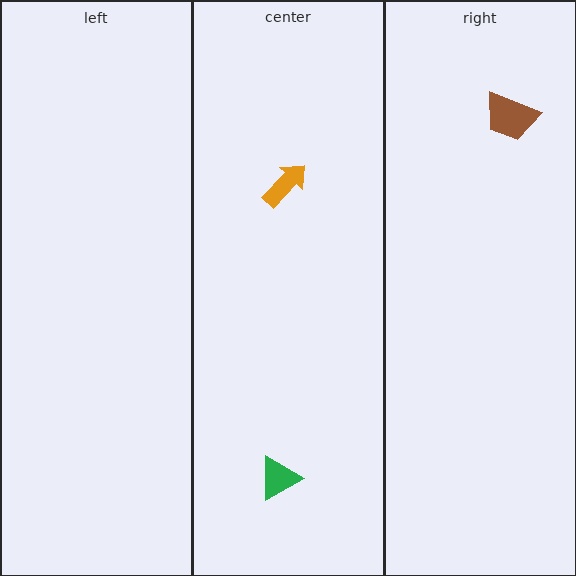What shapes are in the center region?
The green triangle, the orange arrow.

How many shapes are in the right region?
1.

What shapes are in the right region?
The brown trapezoid.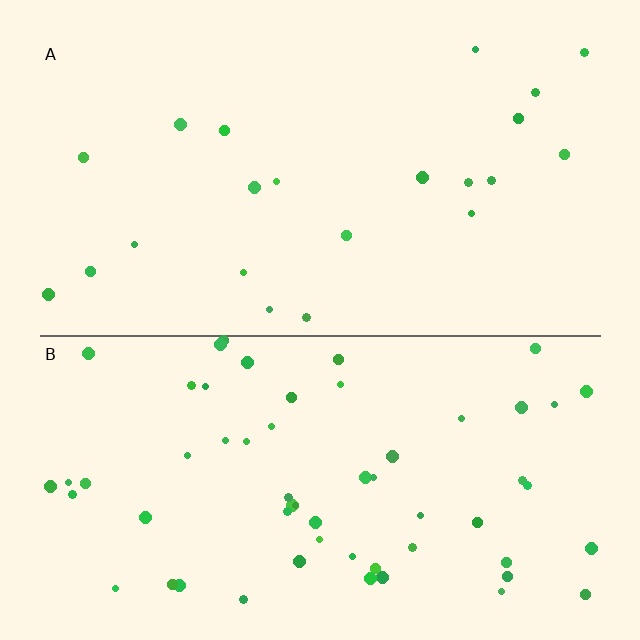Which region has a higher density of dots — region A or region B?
B (the bottom).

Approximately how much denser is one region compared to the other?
Approximately 2.7× — region B over region A.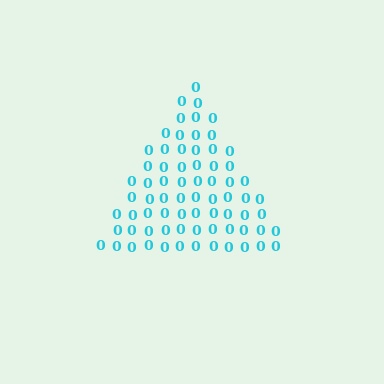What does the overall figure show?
The overall figure shows a triangle.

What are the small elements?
The small elements are digit 0's.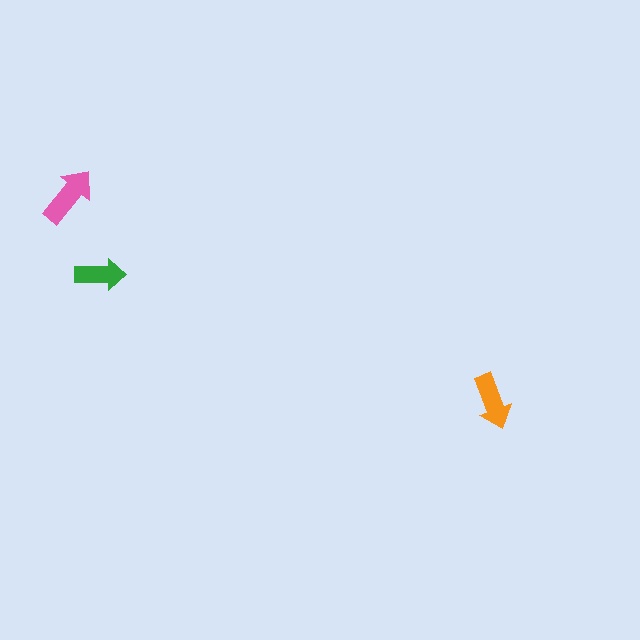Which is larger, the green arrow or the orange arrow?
The orange one.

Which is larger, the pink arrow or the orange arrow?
The pink one.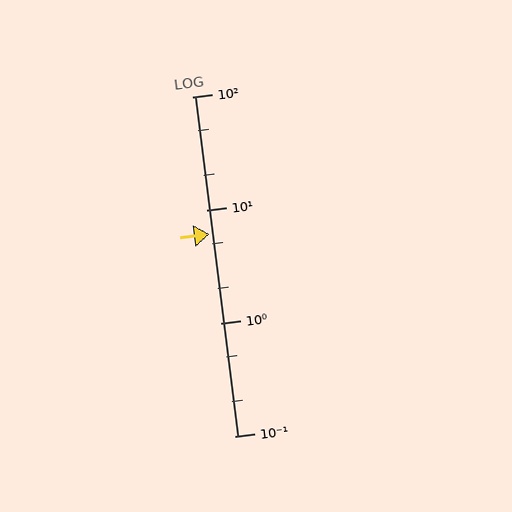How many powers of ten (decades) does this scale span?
The scale spans 3 decades, from 0.1 to 100.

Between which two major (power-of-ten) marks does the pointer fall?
The pointer is between 1 and 10.